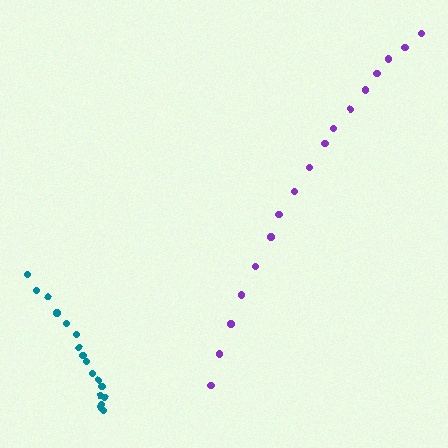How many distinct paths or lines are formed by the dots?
There are 2 distinct paths.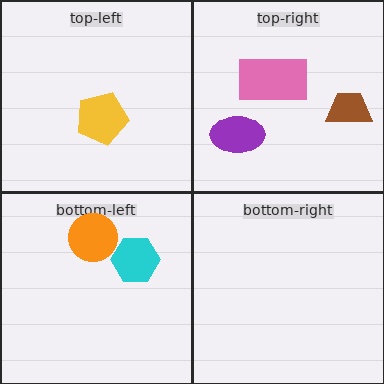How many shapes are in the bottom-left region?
2.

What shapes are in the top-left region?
The yellow pentagon.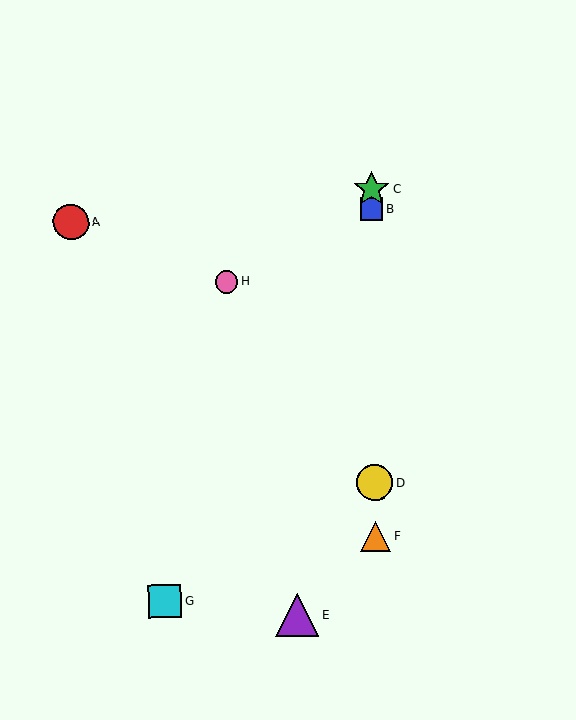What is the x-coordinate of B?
Object B is at x≈372.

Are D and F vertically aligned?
Yes, both are at x≈375.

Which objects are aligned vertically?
Objects B, C, D, F are aligned vertically.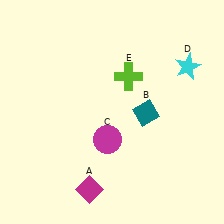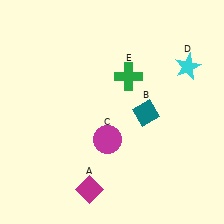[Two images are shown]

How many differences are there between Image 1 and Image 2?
There is 1 difference between the two images.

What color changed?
The cross (E) changed from lime in Image 1 to green in Image 2.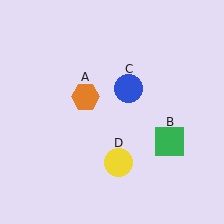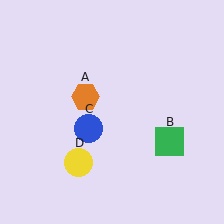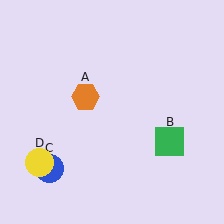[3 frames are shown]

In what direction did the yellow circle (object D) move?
The yellow circle (object D) moved left.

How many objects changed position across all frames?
2 objects changed position: blue circle (object C), yellow circle (object D).